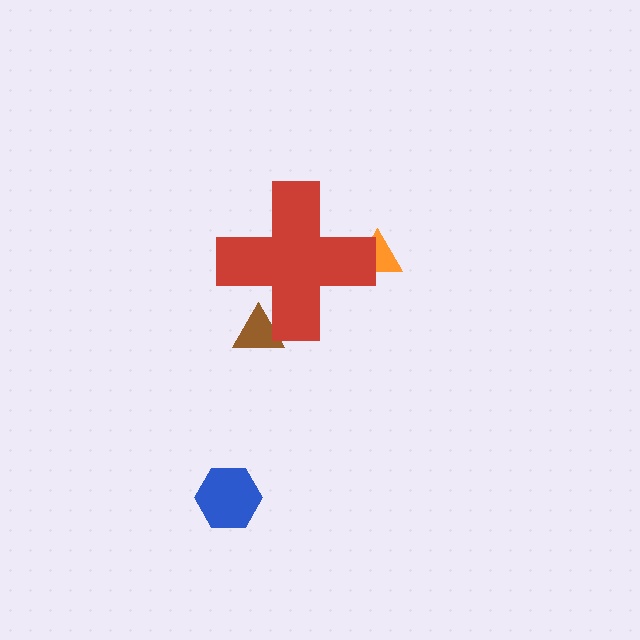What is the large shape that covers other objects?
A red cross.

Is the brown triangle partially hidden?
Yes, the brown triangle is partially hidden behind the red cross.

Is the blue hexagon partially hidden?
No, the blue hexagon is fully visible.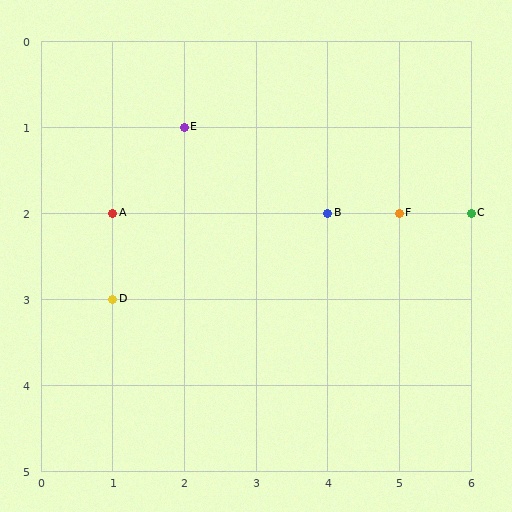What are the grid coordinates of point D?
Point D is at grid coordinates (1, 3).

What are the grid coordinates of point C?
Point C is at grid coordinates (6, 2).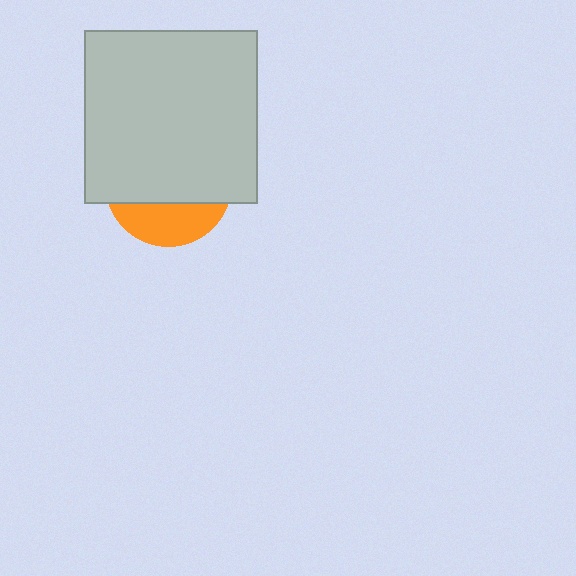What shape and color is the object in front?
The object in front is a light gray square.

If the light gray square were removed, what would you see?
You would see the complete orange circle.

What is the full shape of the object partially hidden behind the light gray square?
The partially hidden object is an orange circle.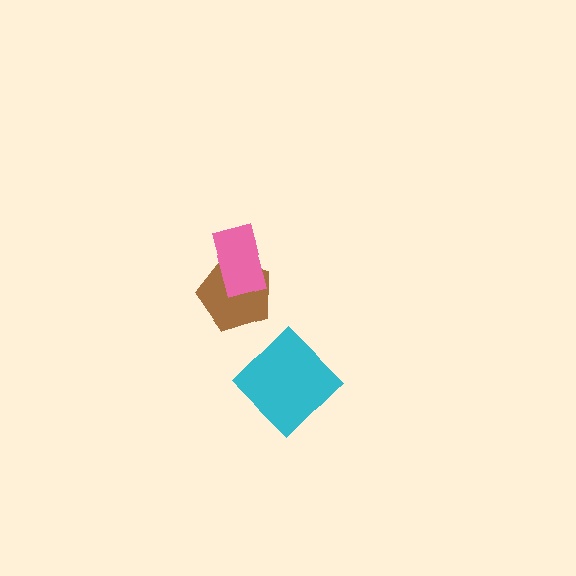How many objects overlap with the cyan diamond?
0 objects overlap with the cyan diamond.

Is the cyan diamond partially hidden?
No, no other shape covers it.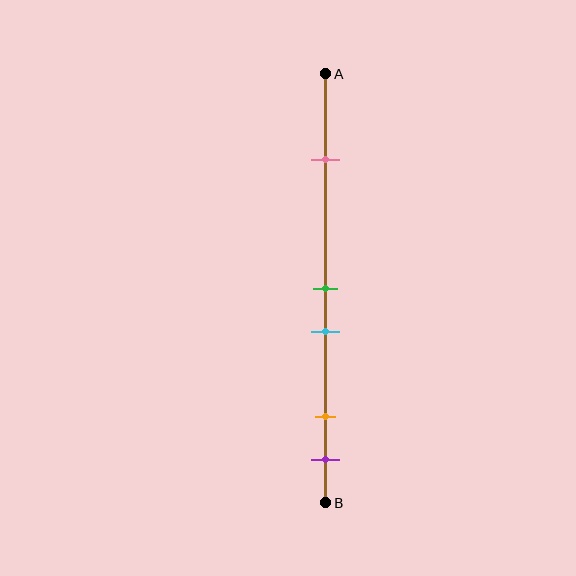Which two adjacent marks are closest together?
The green and cyan marks are the closest adjacent pair.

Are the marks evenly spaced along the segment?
No, the marks are not evenly spaced.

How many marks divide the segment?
There are 5 marks dividing the segment.